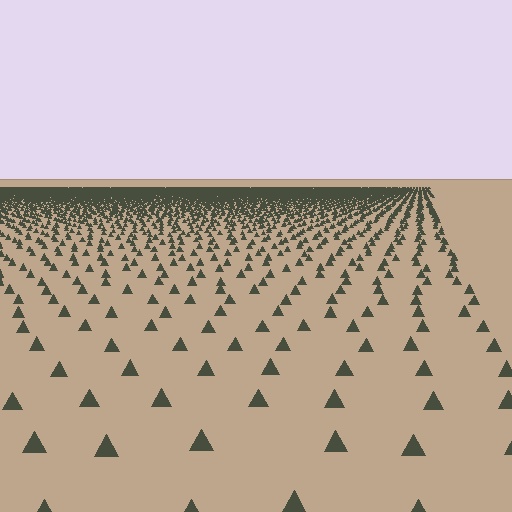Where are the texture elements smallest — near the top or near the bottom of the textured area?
Near the top.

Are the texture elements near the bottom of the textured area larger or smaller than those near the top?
Larger. Near the bottom, elements are closer to the viewer and appear at a bigger on-screen size.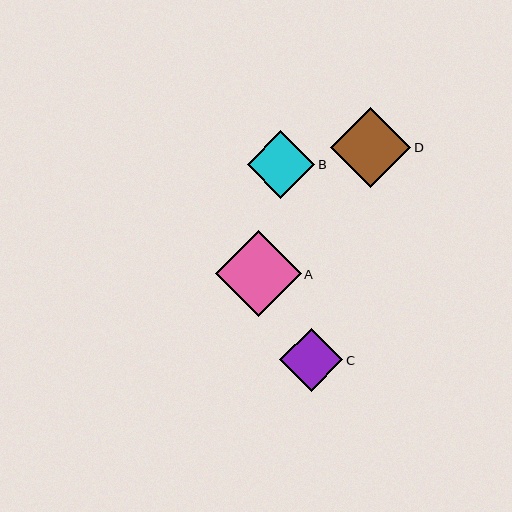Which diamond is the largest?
Diamond A is the largest with a size of approximately 86 pixels.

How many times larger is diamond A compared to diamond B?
Diamond A is approximately 1.3 times the size of diamond B.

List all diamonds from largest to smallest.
From largest to smallest: A, D, B, C.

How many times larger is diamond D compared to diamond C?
Diamond D is approximately 1.3 times the size of diamond C.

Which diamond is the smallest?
Diamond C is the smallest with a size of approximately 63 pixels.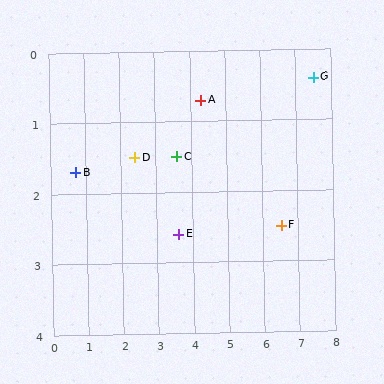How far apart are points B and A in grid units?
Points B and A are about 3.7 grid units apart.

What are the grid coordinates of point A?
Point A is at approximately (4.3, 0.7).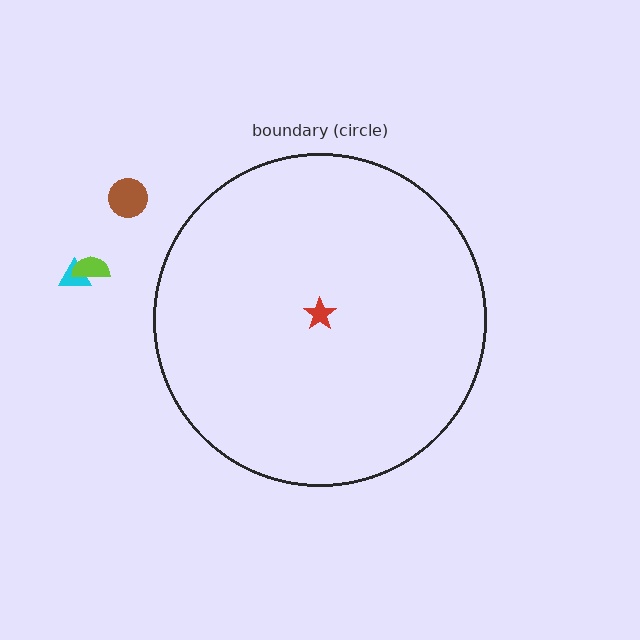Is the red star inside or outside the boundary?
Inside.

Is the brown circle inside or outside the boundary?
Outside.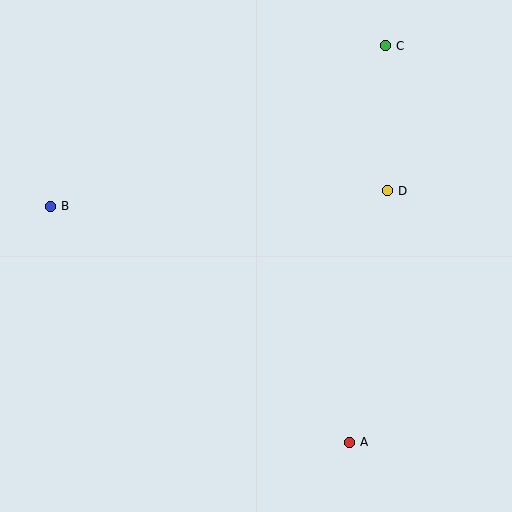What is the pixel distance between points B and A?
The distance between B and A is 381 pixels.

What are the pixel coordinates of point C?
Point C is at (386, 46).